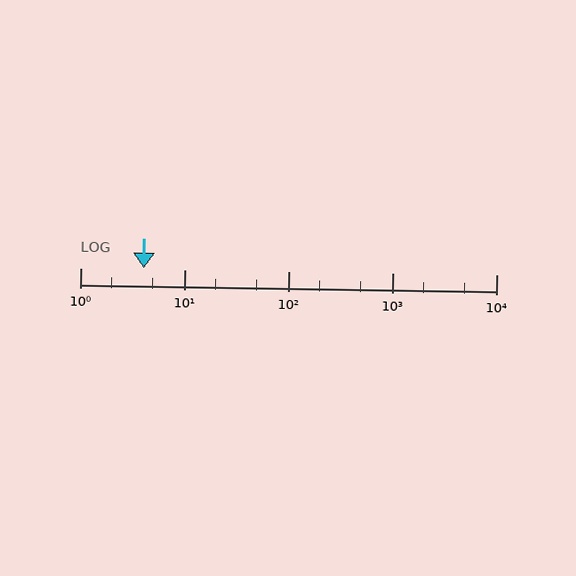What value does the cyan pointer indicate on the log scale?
The pointer indicates approximately 4.1.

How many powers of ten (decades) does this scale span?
The scale spans 4 decades, from 1 to 10000.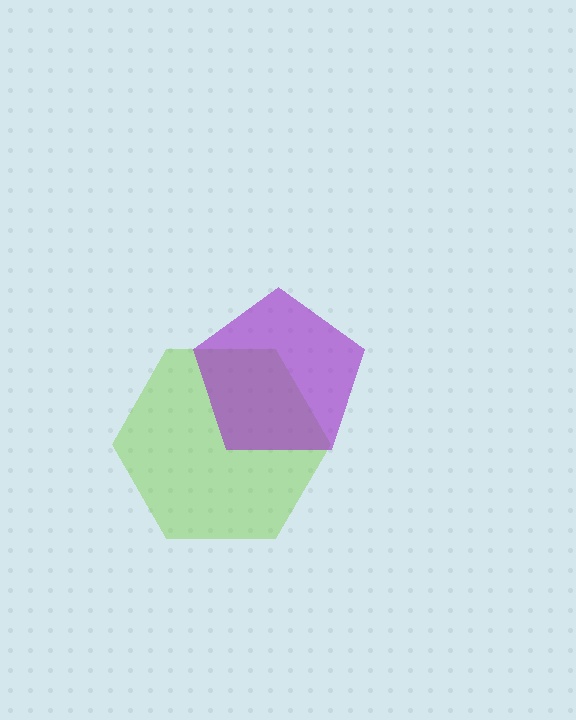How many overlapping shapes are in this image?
There are 2 overlapping shapes in the image.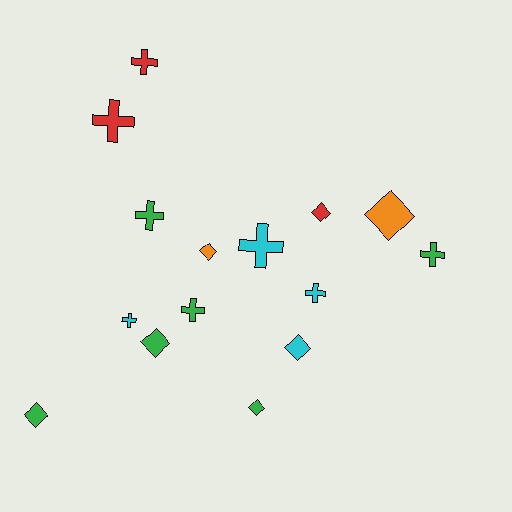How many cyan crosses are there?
There are 3 cyan crosses.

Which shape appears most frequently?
Cross, with 8 objects.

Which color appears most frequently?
Green, with 6 objects.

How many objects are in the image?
There are 15 objects.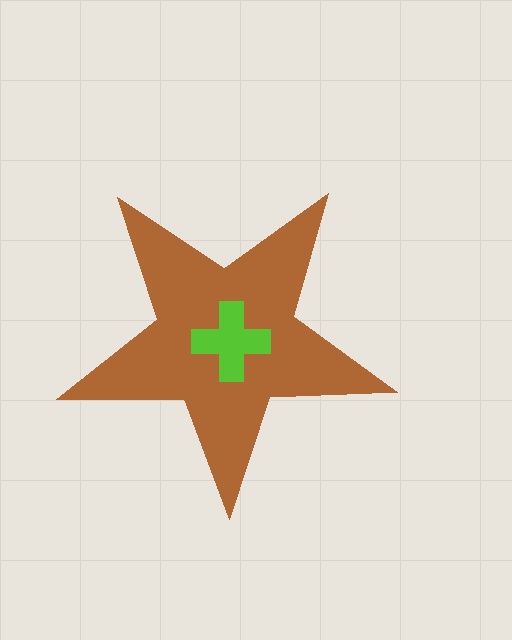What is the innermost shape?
The lime cross.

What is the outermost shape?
The brown star.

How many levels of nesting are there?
2.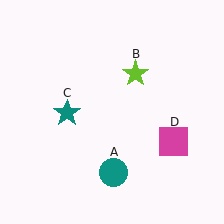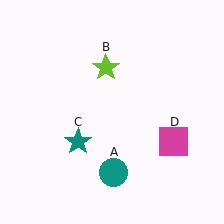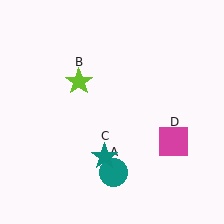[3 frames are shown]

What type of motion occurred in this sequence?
The lime star (object B), teal star (object C) rotated counterclockwise around the center of the scene.